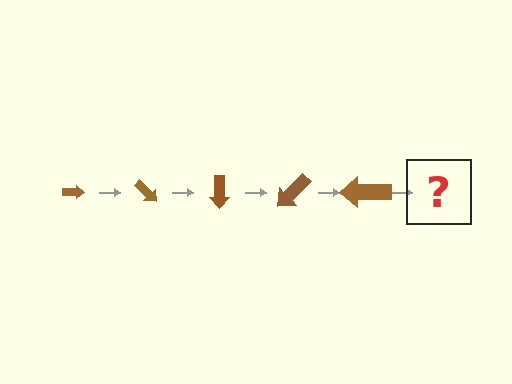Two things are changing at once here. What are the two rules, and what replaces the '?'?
The two rules are that the arrow grows larger each step and it rotates 45 degrees each step. The '?' should be an arrow, larger than the previous one and rotated 225 degrees from the start.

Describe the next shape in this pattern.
It should be an arrow, larger than the previous one and rotated 225 degrees from the start.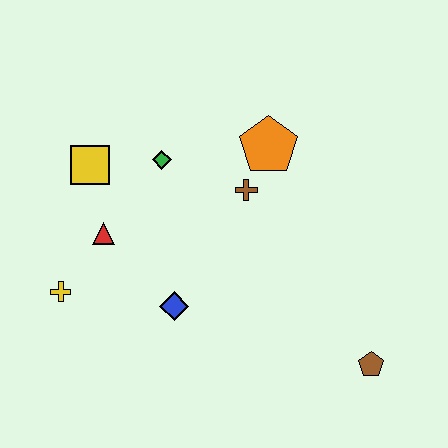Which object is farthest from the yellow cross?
The brown pentagon is farthest from the yellow cross.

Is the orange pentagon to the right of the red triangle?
Yes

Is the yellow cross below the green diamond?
Yes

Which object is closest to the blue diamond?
The red triangle is closest to the blue diamond.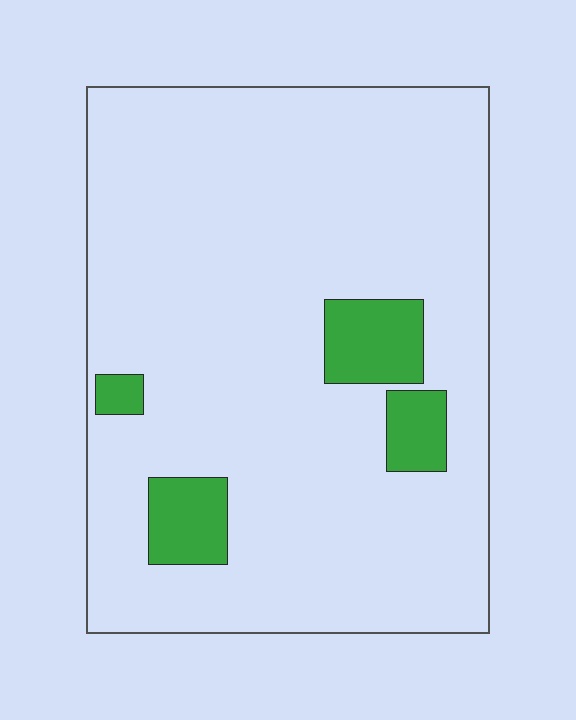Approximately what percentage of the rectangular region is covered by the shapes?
Approximately 10%.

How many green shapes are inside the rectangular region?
4.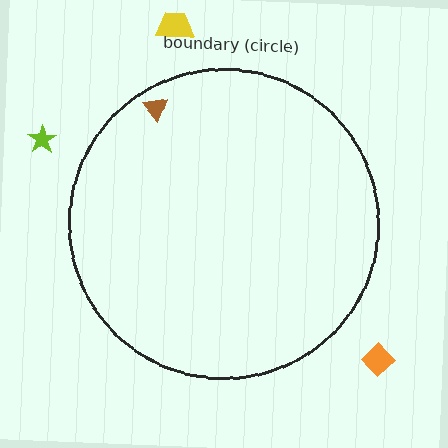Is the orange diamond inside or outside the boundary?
Outside.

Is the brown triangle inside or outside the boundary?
Inside.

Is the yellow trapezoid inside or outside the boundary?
Outside.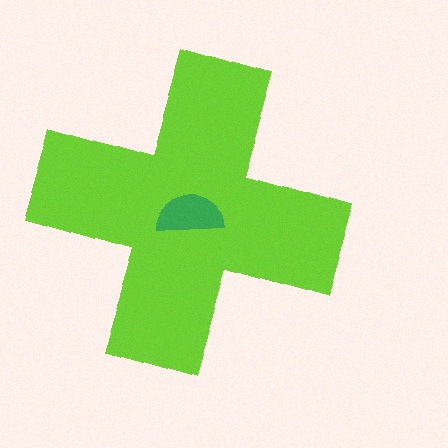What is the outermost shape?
The lime cross.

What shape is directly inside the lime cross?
The green semicircle.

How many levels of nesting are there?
2.